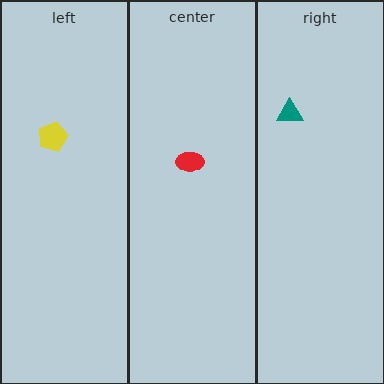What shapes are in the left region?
The yellow pentagon.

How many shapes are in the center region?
1.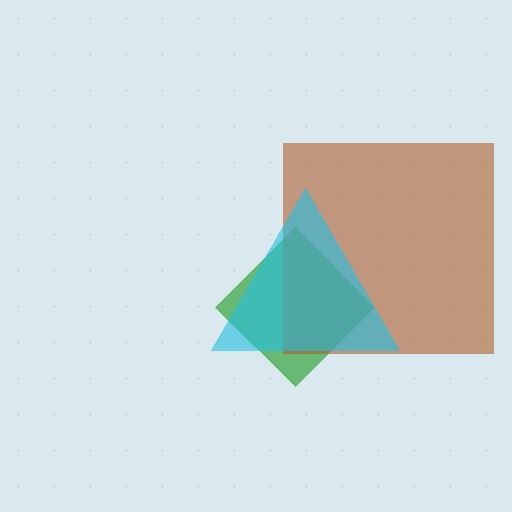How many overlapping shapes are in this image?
There are 3 overlapping shapes in the image.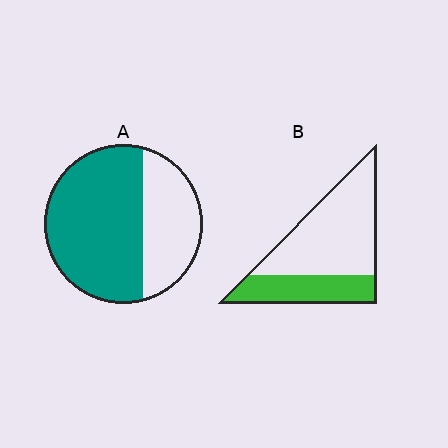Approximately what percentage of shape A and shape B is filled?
A is approximately 65% and B is approximately 35%.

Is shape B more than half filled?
No.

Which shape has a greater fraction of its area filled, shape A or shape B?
Shape A.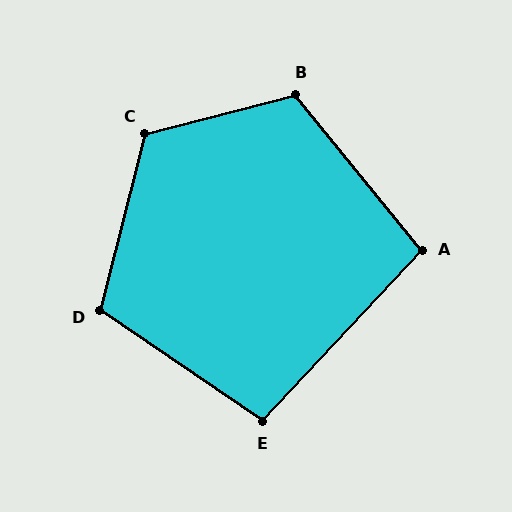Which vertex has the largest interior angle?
C, at approximately 119 degrees.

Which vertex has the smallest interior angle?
A, at approximately 98 degrees.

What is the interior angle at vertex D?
Approximately 110 degrees (obtuse).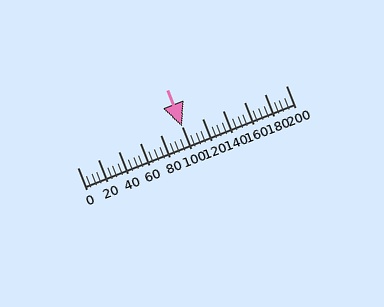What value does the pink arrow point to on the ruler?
The pink arrow points to approximately 100.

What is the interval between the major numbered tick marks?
The major tick marks are spaced 20 units apart.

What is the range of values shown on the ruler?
The ruler shows values from 0 to 200.